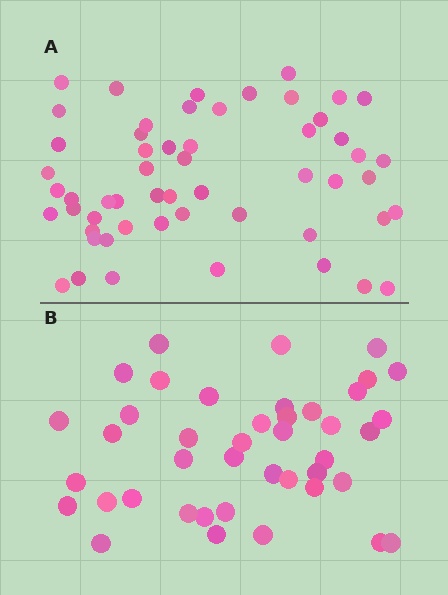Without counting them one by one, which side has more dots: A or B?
Region A (the top region) has more dots.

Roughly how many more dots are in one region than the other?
Region A has approximately 15 more dots than region B.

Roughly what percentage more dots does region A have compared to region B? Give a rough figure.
About 30% more.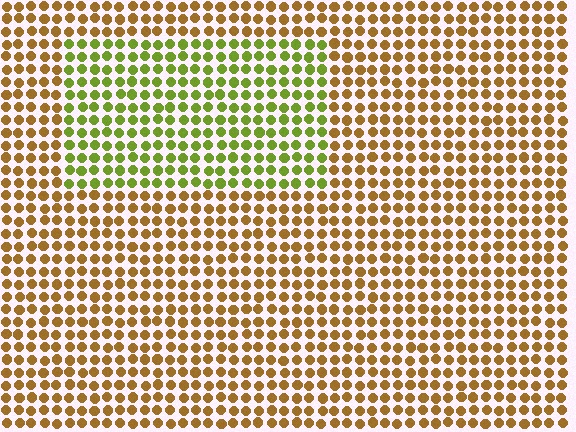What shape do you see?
I see a rectangle.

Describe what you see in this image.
The image is filled with small brown elements in a uniform arrangement. A rectangle-shaped region is visible where the elements are tinted to a slightly different hue, forming a subtle color boundary.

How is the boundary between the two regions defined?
The boundary is defined purely by a slight shift in hue (about 48 degrees). Spacing, size, and orientation are identical on both sides.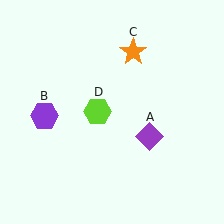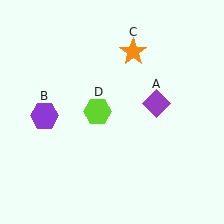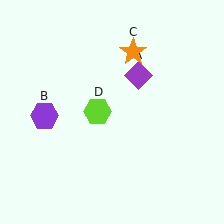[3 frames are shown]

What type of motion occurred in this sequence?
The purple diamond (object A) rotated counterclockwise around the center of the scene.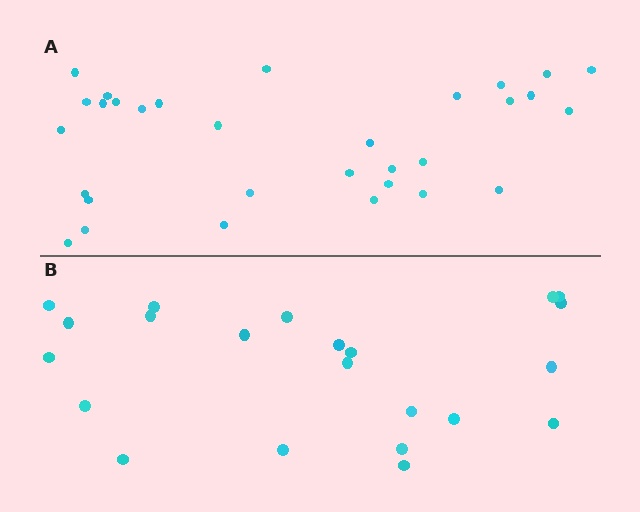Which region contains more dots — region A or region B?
Region A (the top region) has more dots.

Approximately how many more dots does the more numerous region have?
Region A has roughly 8 or so more dots than region B.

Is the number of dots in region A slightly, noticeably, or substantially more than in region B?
Region A has noticeably more, but not dramatically so. The ratio is roughly 1.4 to 1.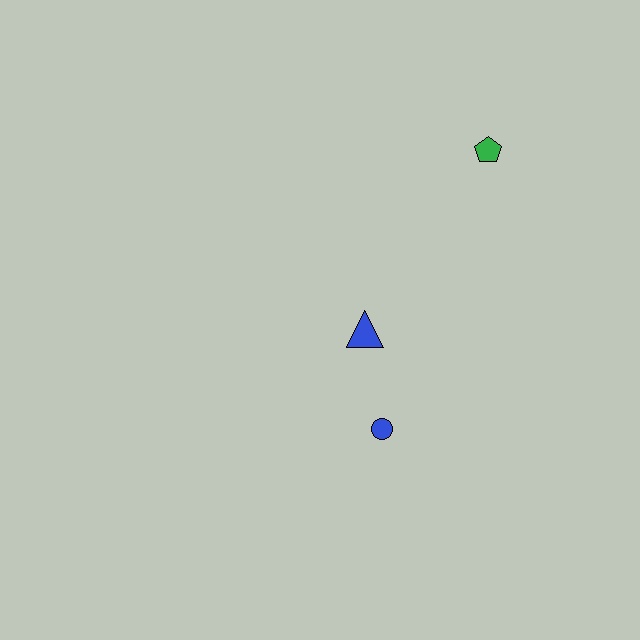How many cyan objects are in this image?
There are no cyan objects.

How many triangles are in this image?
There is 1 triangle.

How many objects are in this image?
There are 3 objects.